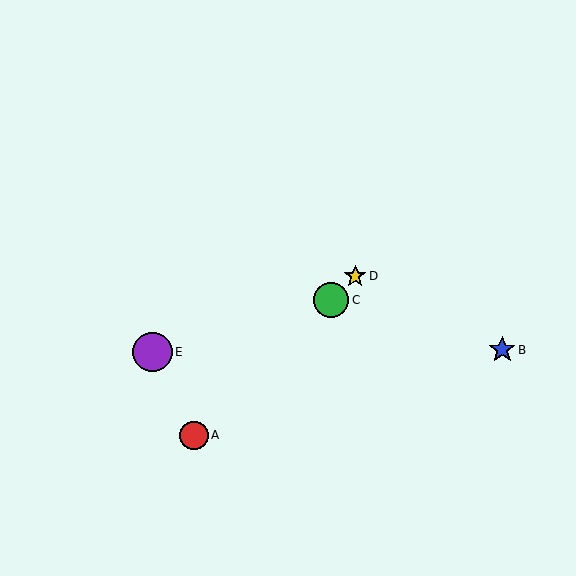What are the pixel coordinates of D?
Object D is at (355, 276).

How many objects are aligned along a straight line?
3 objects (A, C, D) are aligned along a straight line.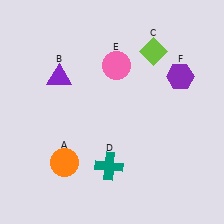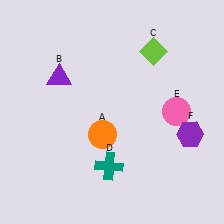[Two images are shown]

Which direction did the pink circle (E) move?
The pink circle (E) moved right.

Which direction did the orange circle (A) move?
The orange circle (A) moved right.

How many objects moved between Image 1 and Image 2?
3 objects moved between the two images.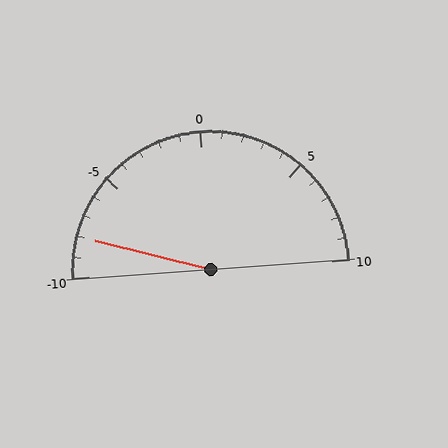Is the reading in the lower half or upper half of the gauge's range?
The reading is in the lower half of the range (-10 to 10).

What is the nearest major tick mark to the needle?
The nearest major tick mark is -10.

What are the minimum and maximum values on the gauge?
The gauge ranges from -10 to 10.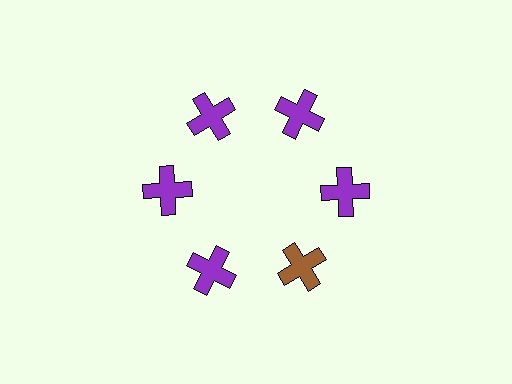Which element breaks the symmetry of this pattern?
The brown cross at roughly the 5 o'clock position breaks the symmetry. All other shapes are purple crosses.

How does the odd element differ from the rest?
It has a different color: brown instead of purple.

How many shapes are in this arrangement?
There are 6 shapes arranged in a ring pattern.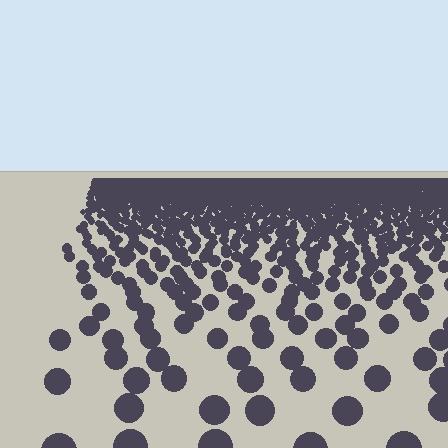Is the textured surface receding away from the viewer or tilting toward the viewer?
The surface is receding away from the viewer. Texture elements get smaller and denser toward the top.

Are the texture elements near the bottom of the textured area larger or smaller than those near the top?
Larger. Near the bottom, elements are closer to the viewer and appear at a bigger on-screen size.